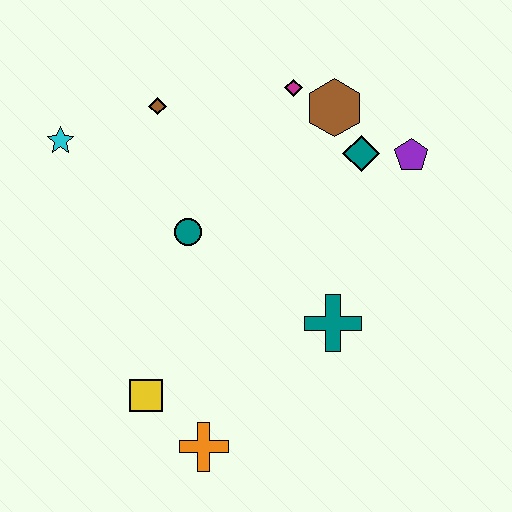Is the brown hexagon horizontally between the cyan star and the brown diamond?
No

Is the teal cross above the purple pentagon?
No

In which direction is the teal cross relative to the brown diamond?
The teal cross is below the brown diamond.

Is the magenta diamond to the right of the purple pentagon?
No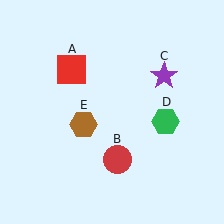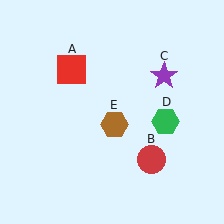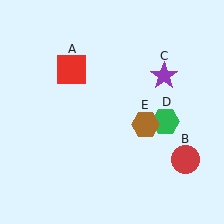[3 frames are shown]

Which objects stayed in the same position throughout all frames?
Red square (object A) and purple star (object C) and green hexagon (object D) remained stationary.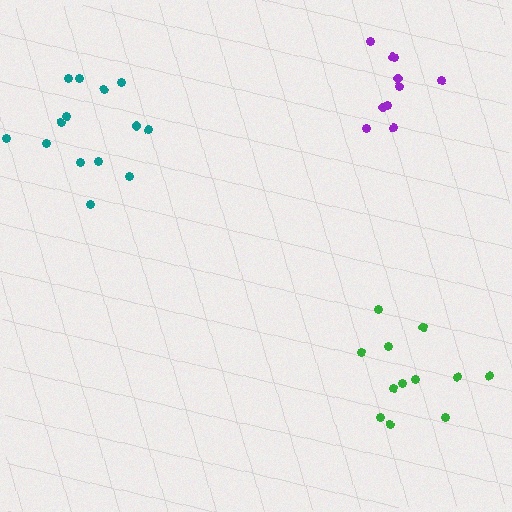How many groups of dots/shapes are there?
There are 3 groups.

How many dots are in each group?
Group 1: 12 dots, Group 2: 10 dots, Group 3: 14 dots (36 total).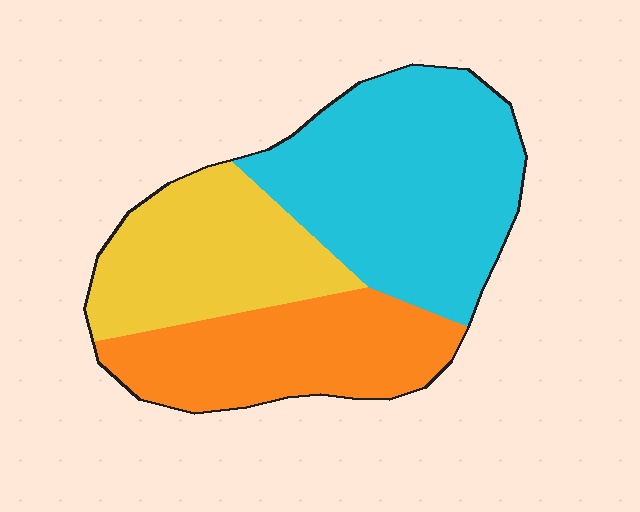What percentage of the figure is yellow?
Yellow covers around 25% of the figure.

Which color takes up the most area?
Cyan, at roughly 45%.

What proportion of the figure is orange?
Orange takes up about one quarter (1/4) of the figure.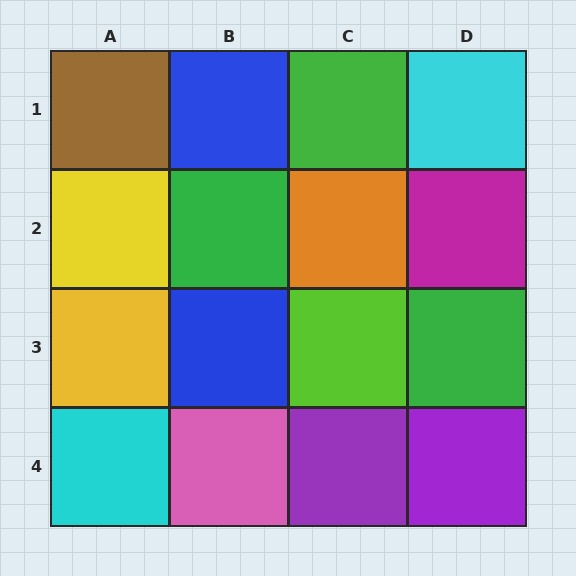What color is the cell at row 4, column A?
Cyan.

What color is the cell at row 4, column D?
Purple.